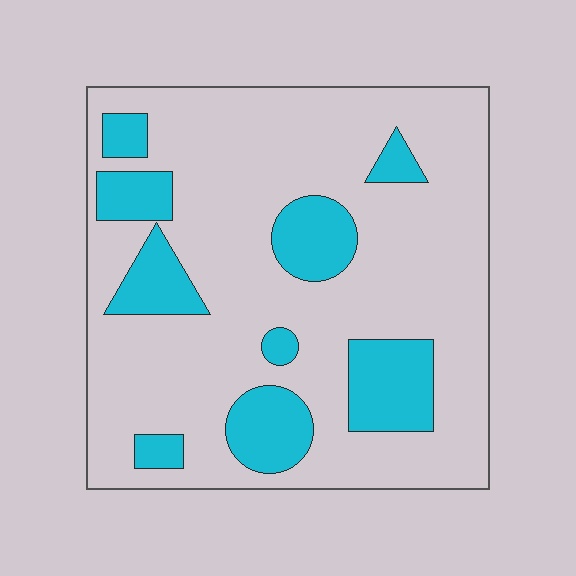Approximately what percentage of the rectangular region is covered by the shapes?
Approximately 20%.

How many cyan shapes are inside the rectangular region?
9.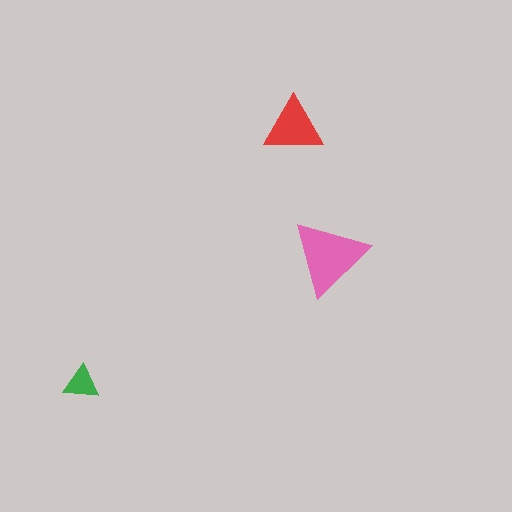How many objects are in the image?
There are 3 objects in the image.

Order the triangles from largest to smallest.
the pink one, the red one, the green one.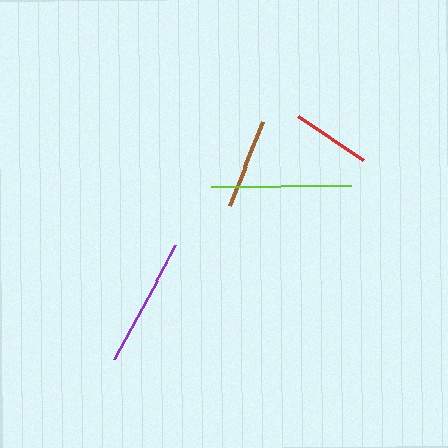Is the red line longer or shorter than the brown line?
The brown line is longer than the red line.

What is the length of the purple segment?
The purple segment is approximately 129 pixels long.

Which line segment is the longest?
The lime line is the longest at approximately 141 pixels.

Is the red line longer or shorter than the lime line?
The lime line is longer than the red line.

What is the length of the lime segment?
The lime segment is approximately 141 pixels long.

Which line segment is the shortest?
The red line is the shortest at approximately 78 pixels.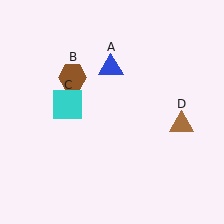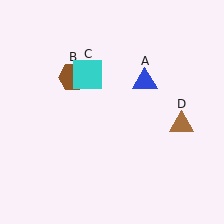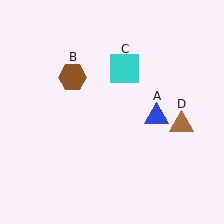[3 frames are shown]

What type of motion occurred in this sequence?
The blue triangle (object A), cyan square (object C) rotated clockwise around the center of the scene.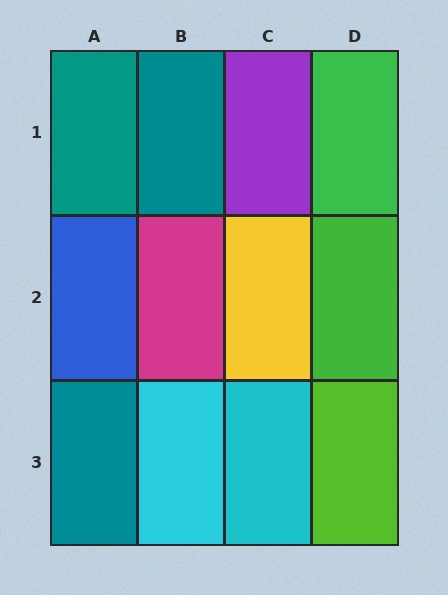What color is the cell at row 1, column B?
Teal.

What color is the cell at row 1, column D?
Green.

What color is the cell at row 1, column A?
Teal.